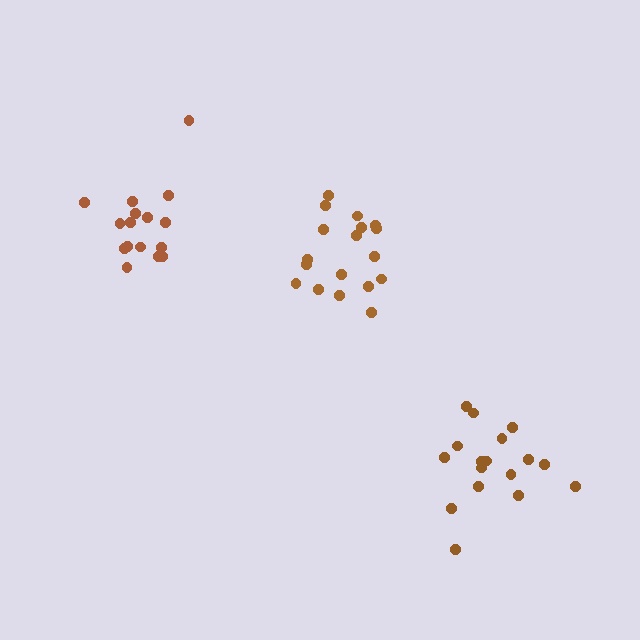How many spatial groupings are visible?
There are 3 spatial groupings.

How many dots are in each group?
Group 1: 16 dots, Group 2: 18 dots, Group 3: 17 dots (51 total).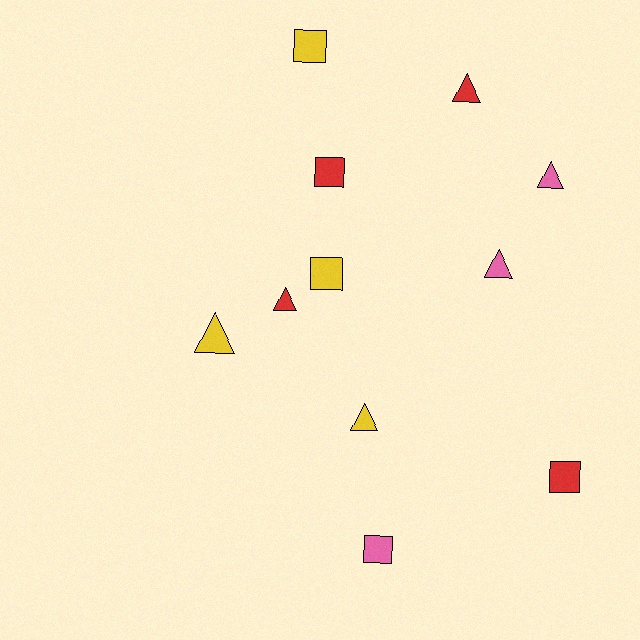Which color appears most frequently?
Yellow, with 4 objects.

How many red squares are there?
There are 2 red squares.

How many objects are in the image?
There are 11 objects.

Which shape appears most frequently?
Triangle, with 6 objects.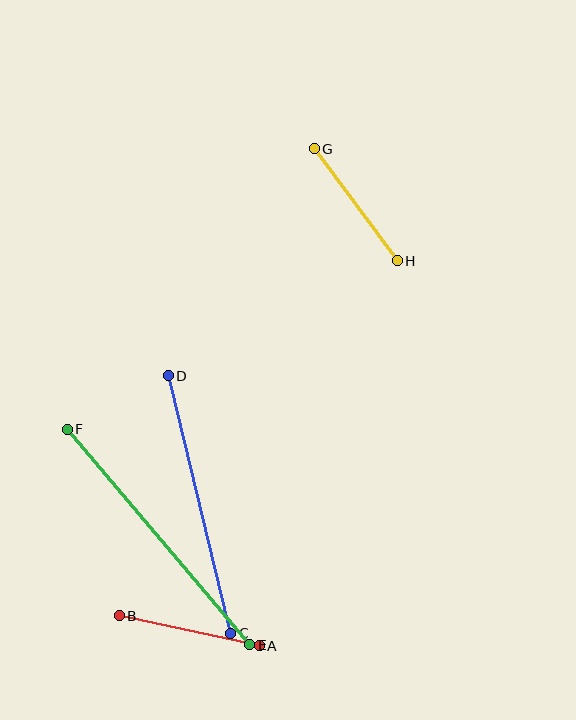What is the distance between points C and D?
The distance is approximately 265 pixels.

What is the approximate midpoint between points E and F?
The midpoint is at approximately (159, 537) pixels.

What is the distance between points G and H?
The distance is approximately 139 pixels.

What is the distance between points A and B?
The distance is approximately 143 pixels.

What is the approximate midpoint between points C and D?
The midpoint is at approximately (200, 505) pixels.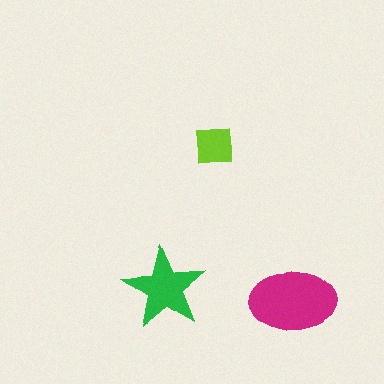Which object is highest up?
The lime square is topmost.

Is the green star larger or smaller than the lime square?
Larger.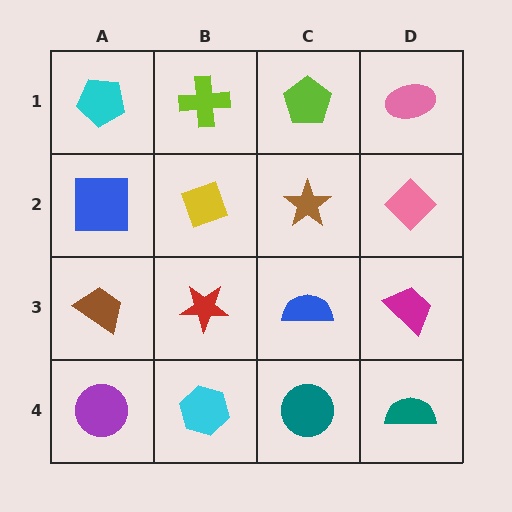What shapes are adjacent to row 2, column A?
A cyan pentagon (row 1, column A), a brown trapezoid (row 3, column A), a yellow diamond (row 2, column B).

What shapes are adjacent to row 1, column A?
A blue square (row 2, column A), a lime cross (row 1, column B).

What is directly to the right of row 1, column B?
A lime pentagon.